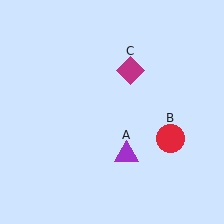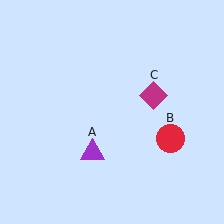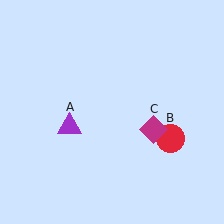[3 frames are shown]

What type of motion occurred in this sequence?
The purple triangle (object A), magenta diamond (object C) rotated clockwise around the center of the scene.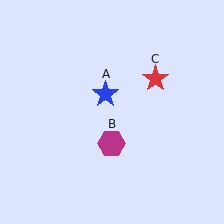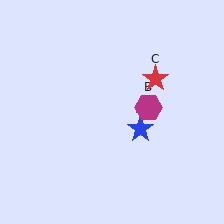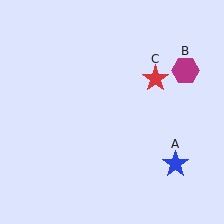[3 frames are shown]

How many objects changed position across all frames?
2 objects changed position: blue star (object A), magenta hexagon (object B).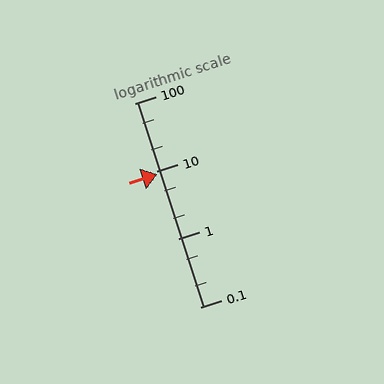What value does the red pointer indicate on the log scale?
The pointer indicates approximately 9.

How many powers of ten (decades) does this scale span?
The scale spans 3 decades, from 0.1 to 100.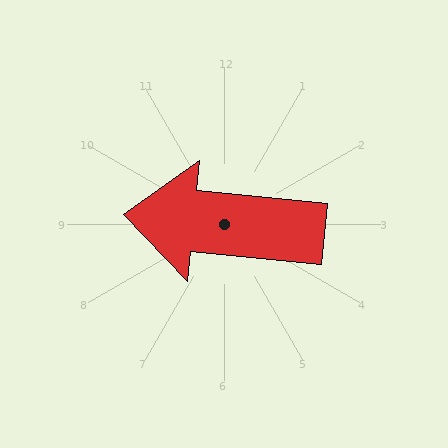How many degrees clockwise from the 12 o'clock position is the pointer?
Approximately 276 degrees.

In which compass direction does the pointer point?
West.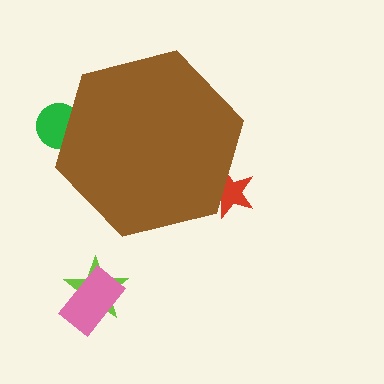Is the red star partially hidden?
Yes, the red star is partially hidden behind the brown hexagon.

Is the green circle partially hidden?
Yes, the green circle is partially hidden behind the brown hexagon.